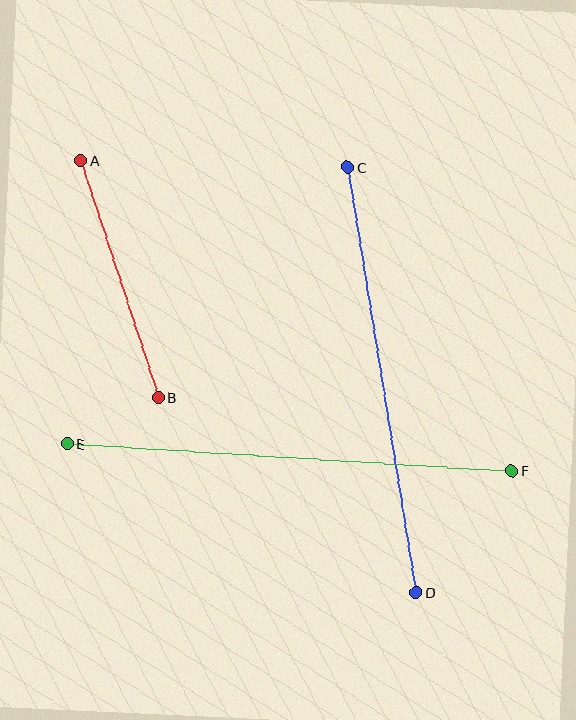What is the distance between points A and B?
The distance is approximately 249 pixels.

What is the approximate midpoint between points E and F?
The midpoint is at approximately (290, 457) pixels.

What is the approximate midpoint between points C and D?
The midpoint is at approximately (382, 380) pixels.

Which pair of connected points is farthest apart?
Points E and F are farthest apart.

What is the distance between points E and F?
The distance is approximately 445 pixels.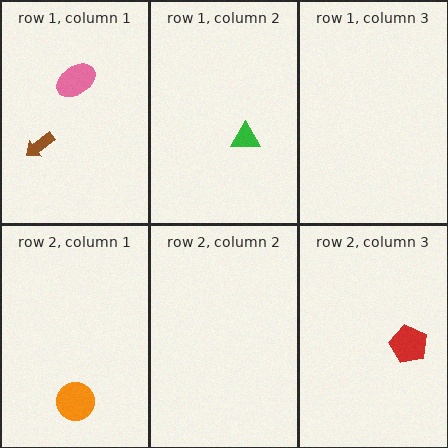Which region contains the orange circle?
The row 2, column 1 region.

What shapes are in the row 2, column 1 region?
The orange circle.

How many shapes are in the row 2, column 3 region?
1.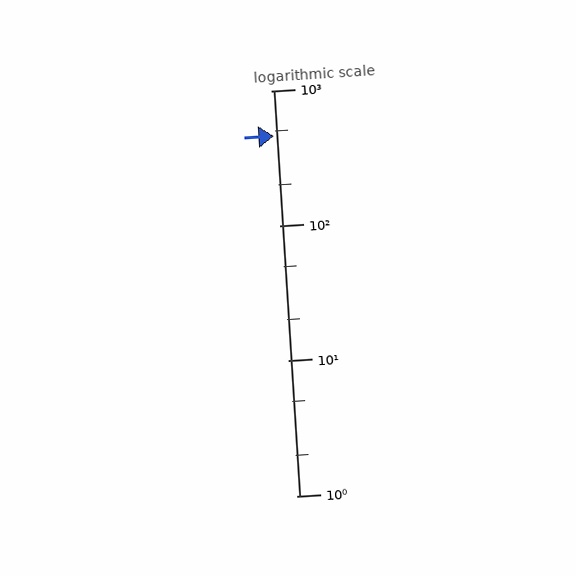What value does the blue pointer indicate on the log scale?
The pointer indicates approximately 460.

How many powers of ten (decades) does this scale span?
The scale spans 3 decades, from 1 to 1000.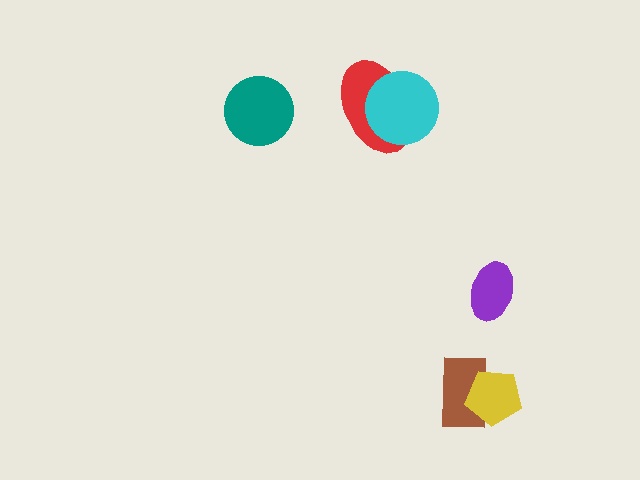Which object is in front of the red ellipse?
The cyan circle is in front of the red ellipse.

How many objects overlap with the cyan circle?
1 object overlaps with the cyan circle.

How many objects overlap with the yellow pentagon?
1 object overlaps with the yellow pentagon.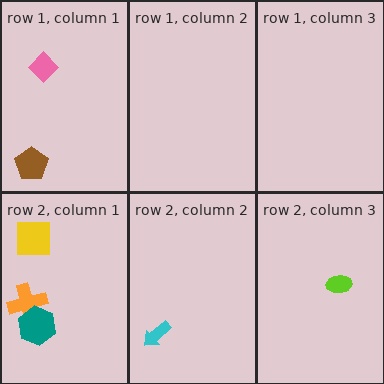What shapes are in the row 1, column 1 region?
The pink diamond, the brown pentagon.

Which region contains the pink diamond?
The row 1, column 1 region.